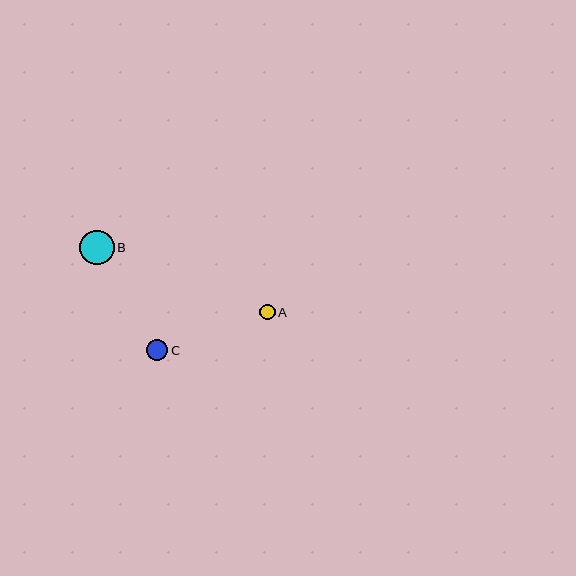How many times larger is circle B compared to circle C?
Circle B is approximately 1.6 times the size of circle C.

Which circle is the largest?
Circle B is the largest with a size of approximately 34 pixels.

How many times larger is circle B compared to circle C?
Circle B is approximately 1.6 times the size of circle C.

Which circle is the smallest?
Circle A is the smallest with a size of approximately 15 pixels.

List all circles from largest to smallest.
From largest to smallest: B, C, A.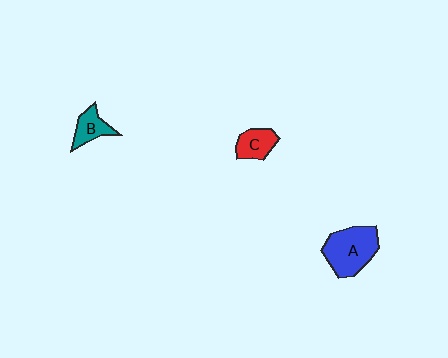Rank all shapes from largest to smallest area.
From largest to smallest: A (blue), C (red), B (teal).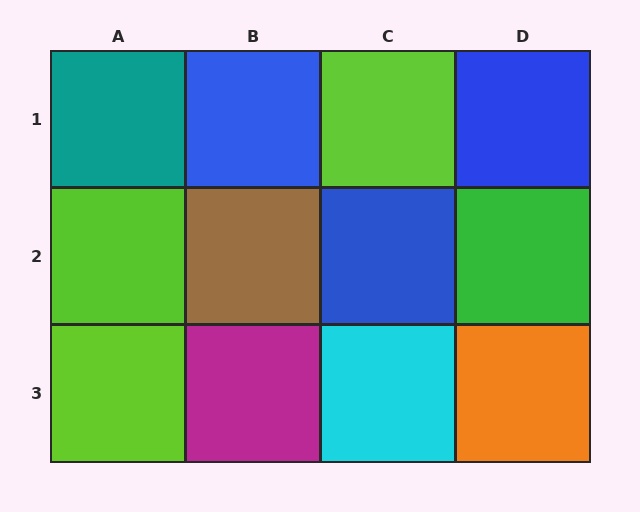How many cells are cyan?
1 cell is cyan.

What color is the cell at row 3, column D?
Orange.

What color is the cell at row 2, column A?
Lime.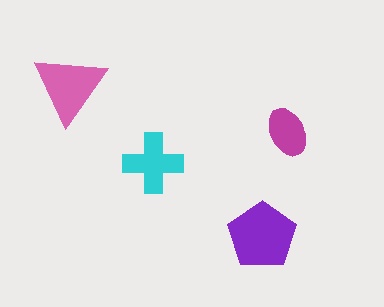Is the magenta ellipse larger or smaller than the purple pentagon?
Smaller.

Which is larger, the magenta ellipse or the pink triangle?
The pink triangle.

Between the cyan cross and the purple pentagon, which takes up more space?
The purple pentagon.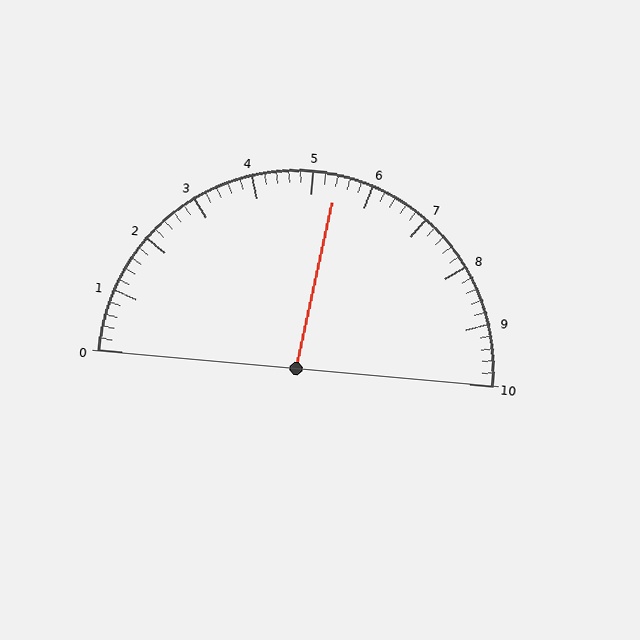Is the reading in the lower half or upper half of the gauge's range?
The reading is in the upper half of the range (0 to 10).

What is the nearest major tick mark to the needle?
The nearest major tick mark is 5.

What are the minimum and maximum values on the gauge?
The gauge ranges from 0 to 10.